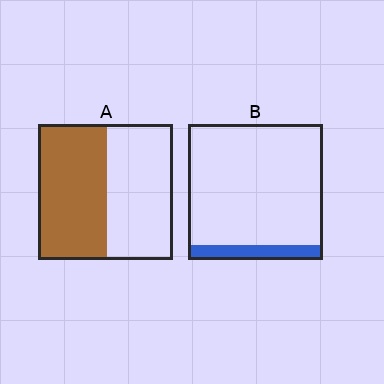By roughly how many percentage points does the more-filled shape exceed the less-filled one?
By roughly 40 percentage points (A over B).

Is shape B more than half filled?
No.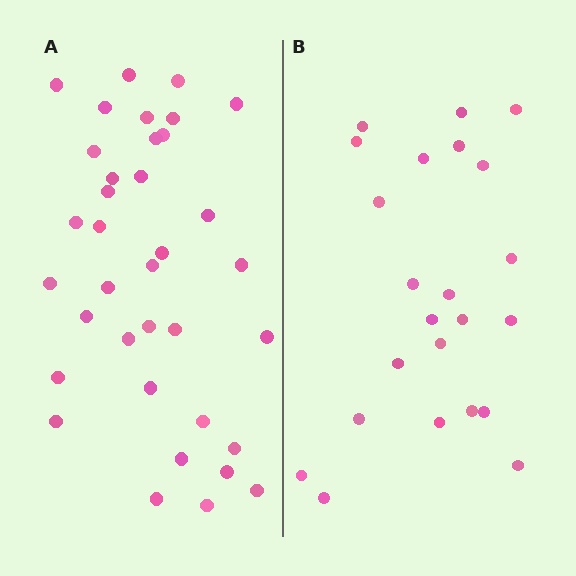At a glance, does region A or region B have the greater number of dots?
Region A (the left region) has more dots.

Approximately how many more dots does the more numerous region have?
Region A has approximately 15 more dots than region B.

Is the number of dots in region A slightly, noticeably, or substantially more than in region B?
Region A has substantially more. The ratio is roughly 1.6 to 1.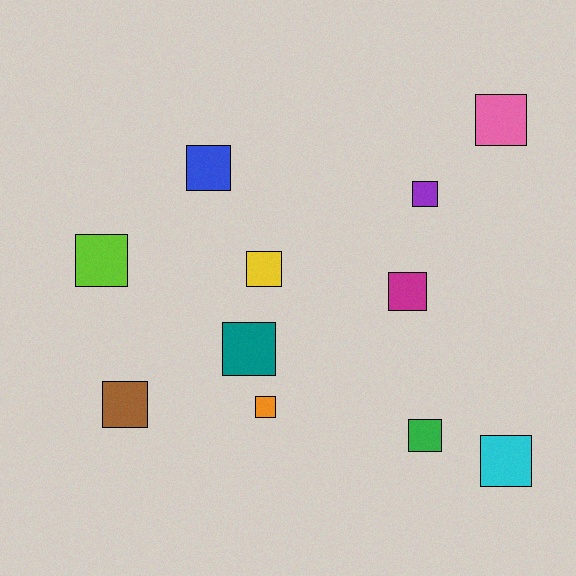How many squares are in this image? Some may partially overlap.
There are 11 squares.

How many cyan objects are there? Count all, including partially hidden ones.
There is 1 cyan object.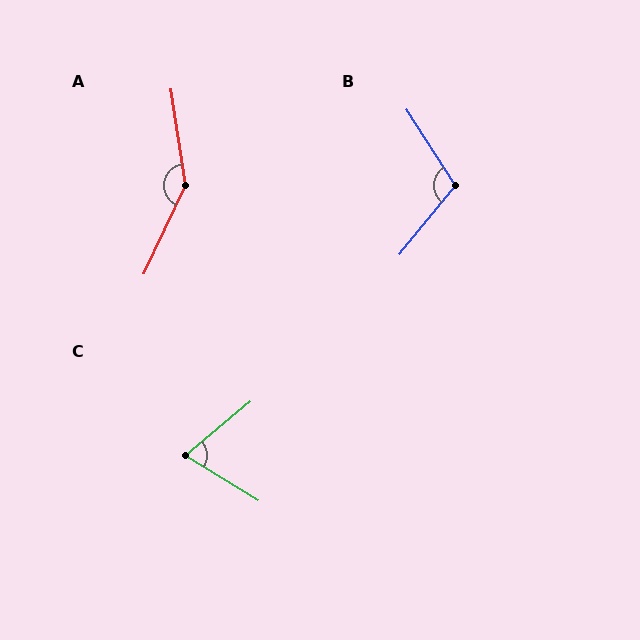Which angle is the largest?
A, at approximately 146 degrees.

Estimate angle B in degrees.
Approximately 108 degrees.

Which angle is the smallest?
C, at approximately 71 degrees.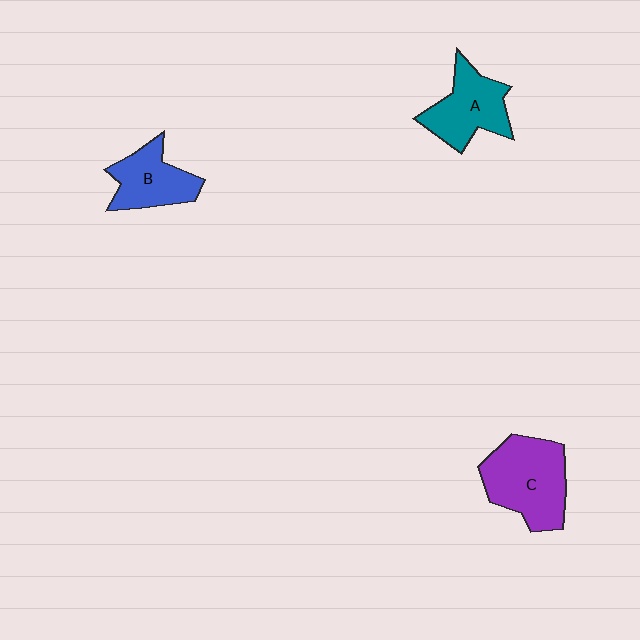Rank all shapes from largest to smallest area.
From largest to smallest: C (purple), A (teal), B (blue).